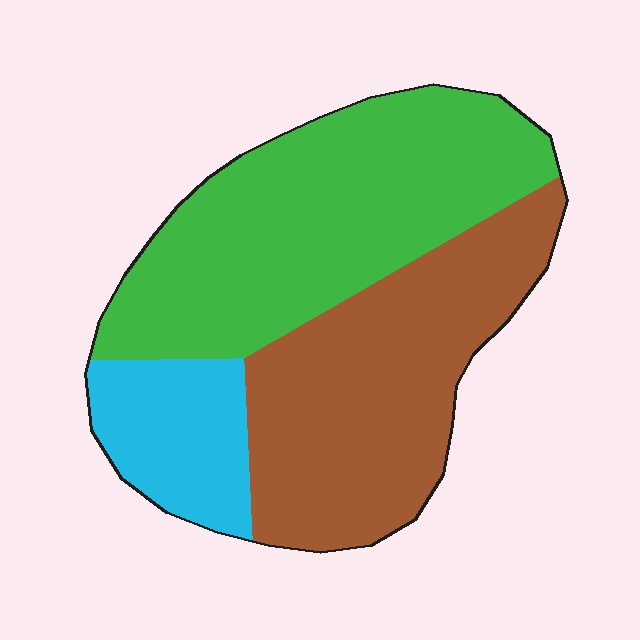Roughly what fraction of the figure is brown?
Brown covers around 40% of the figure.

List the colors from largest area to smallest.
From largest to smallest: green, brown, cyan.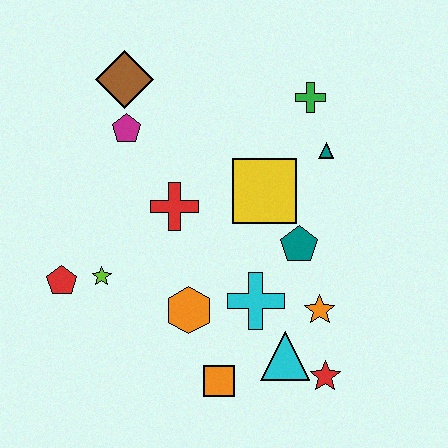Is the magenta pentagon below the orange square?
No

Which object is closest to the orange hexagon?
The cyan cross is closest to the orange hexagon.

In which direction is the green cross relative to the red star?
The green cross is above the red star.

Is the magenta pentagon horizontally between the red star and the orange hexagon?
No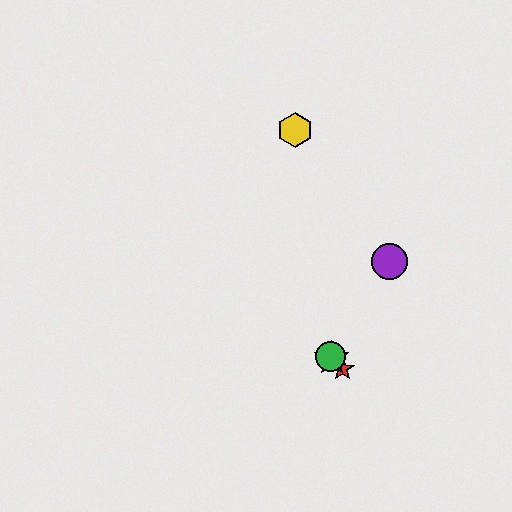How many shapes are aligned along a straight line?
3 shapes (the red star, the blue star, the green circle) are aligned along a straight line.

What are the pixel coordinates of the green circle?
The green circle is at (330, 357).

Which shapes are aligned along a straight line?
The red star, the blue star, the green circle are aligned along a straight line.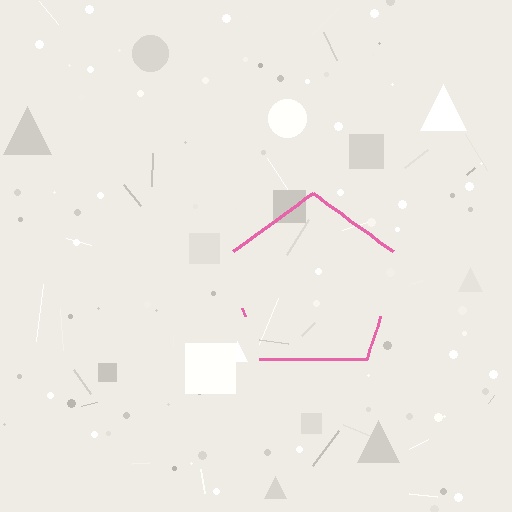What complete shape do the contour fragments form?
The contour fragments form a pentagon.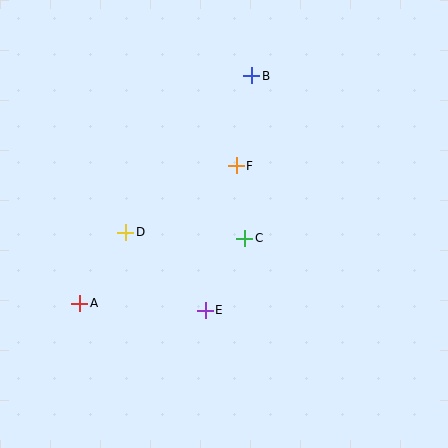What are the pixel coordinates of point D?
Point D is at (126, 232).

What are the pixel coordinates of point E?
Point E is at (205, 310).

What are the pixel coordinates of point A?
Point A is at (80, 303).